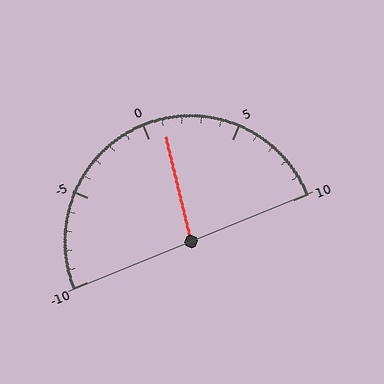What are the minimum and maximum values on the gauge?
The gauge ranges from -10 to 10.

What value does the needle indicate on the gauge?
The needle indicates approximately 1.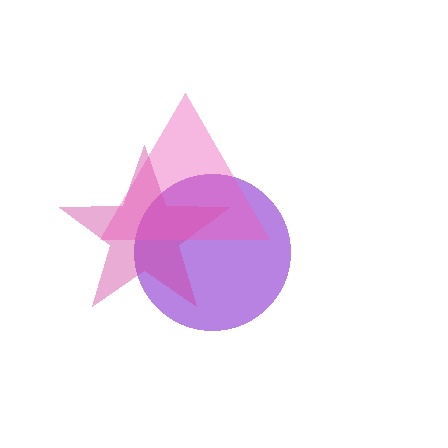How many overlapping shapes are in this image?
There are 3 overlapping shapes in the image.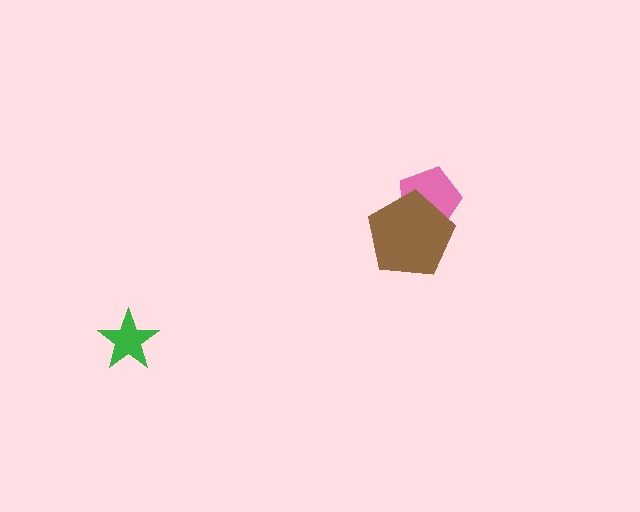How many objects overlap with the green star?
0 objects overlap with the green star.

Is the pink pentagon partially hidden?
Yes, it is partially covered by another shape.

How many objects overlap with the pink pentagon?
1 object overlaps with the pink pentagon.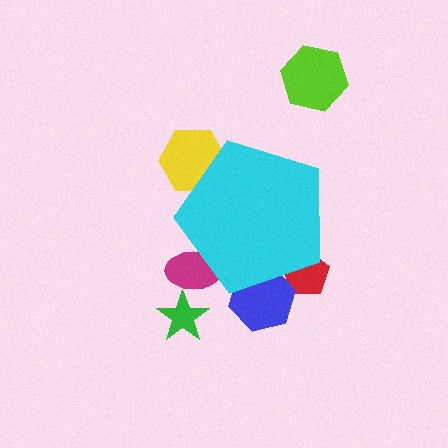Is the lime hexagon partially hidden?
No, the lime hexagon is fully visible.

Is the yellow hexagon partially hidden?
Yes, the yellow hexagon is partially hidden behind the cyan pentagon.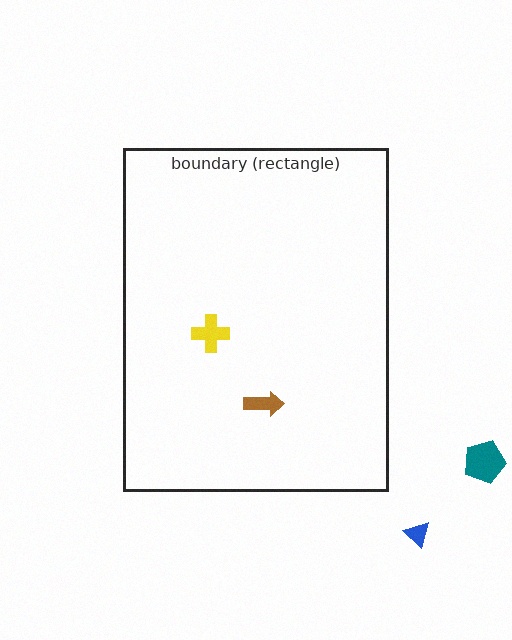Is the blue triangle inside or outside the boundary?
Outside.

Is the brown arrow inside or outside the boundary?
Inside.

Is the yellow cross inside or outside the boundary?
Inside.